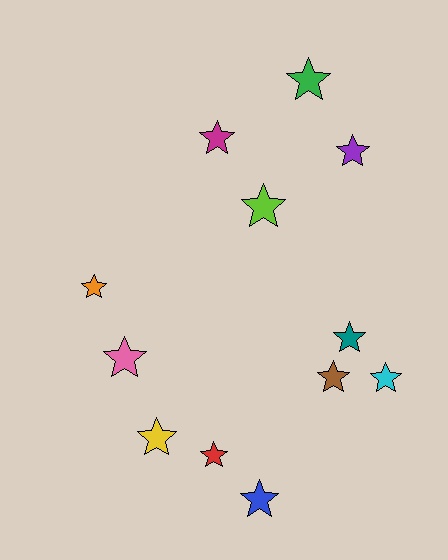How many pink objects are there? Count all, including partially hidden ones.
There is 1 pink object.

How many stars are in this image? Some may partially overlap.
There are 12 stars.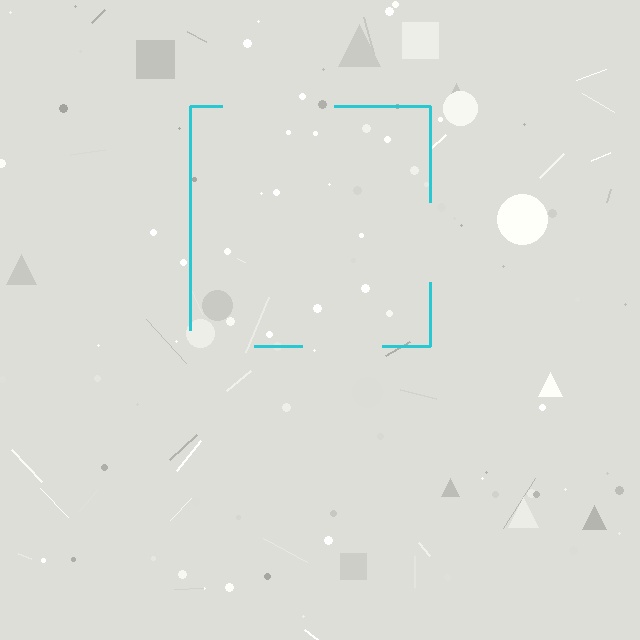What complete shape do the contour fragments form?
The contour fragments form a square.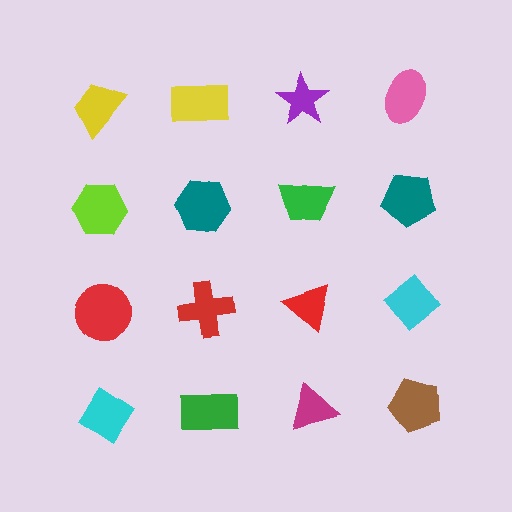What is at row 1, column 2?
A yellow rectangle.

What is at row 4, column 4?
A brown pentagon.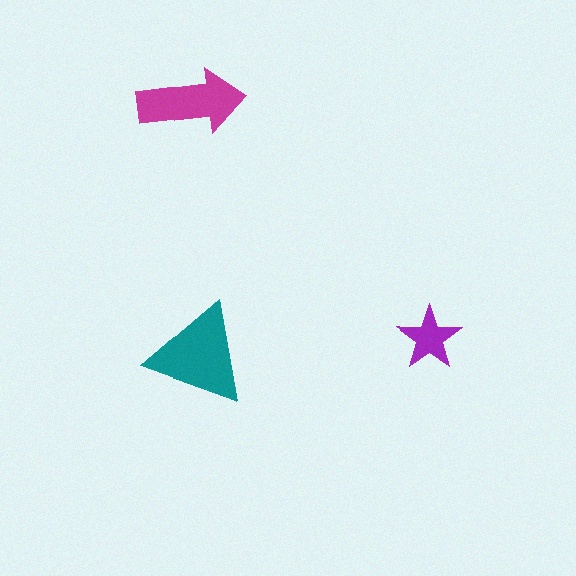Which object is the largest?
The teal triangle.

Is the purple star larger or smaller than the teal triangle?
Smaller.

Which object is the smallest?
The purple star.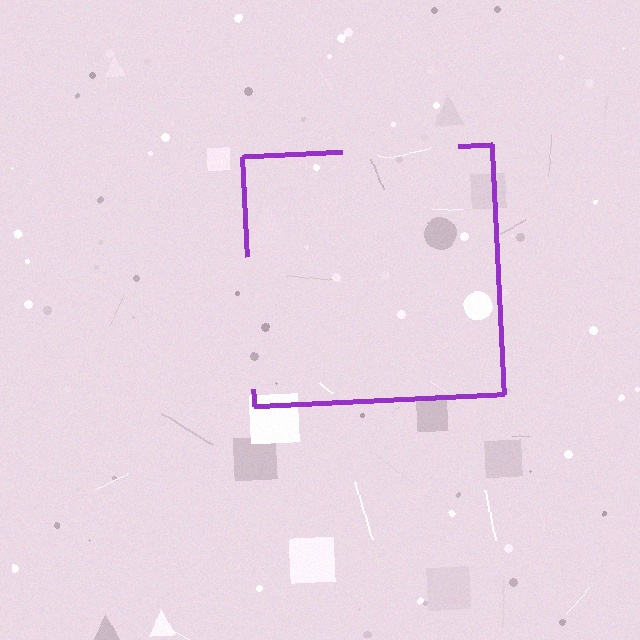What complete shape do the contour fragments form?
The contour fragments form a square.